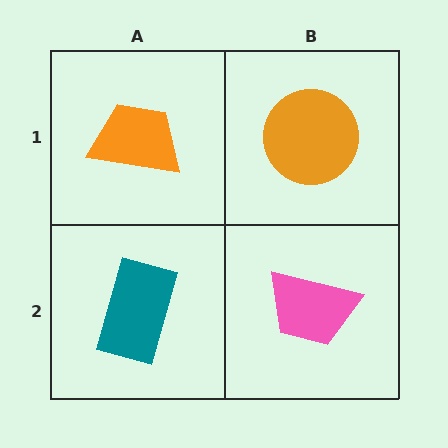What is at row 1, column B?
An orange circle.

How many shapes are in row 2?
2 shapes.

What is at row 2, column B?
A pink trapezoid.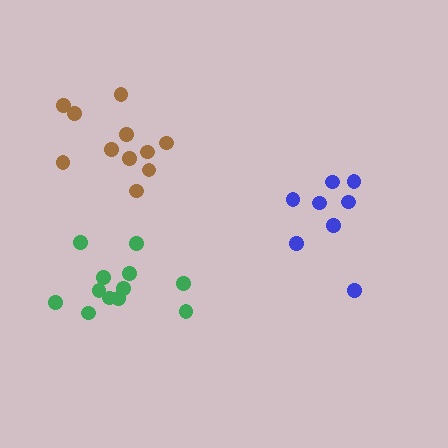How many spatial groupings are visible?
There are 3 spatial groupings.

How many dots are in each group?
Group 1: 8 dots, Group 2: 12 dots, Group 3: 11 dots (31 total).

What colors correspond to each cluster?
The clusters are colored: blue, green, brown.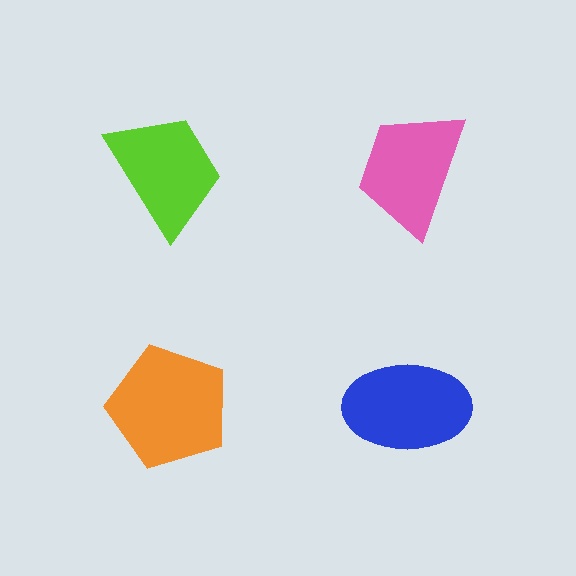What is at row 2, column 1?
An orange pentagon.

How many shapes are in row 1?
2 shapes.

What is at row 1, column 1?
A lime trapezoid.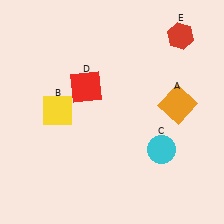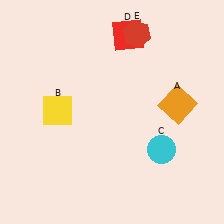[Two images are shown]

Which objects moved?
The objects that moved are: the red square (D), the red hexagon (E).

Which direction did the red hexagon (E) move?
The red hexagon (E) moved left.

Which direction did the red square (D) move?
The red square (D) moved up.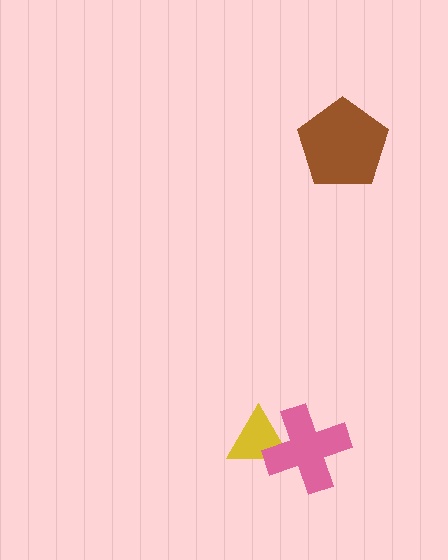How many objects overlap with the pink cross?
1 object overlaps with the pink cross.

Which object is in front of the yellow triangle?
The pink cross is in front of the yellow triangle.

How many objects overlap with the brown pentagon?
0 objects overlap with the brown pentagon.